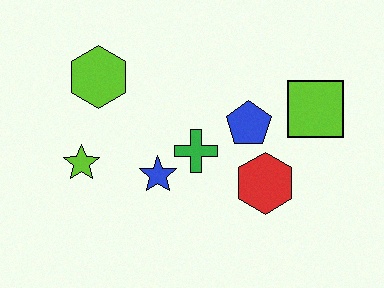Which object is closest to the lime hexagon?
The lime star is closest to the lime hexagon.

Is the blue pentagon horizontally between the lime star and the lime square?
Yes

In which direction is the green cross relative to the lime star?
The green cross is to the right of the lime star.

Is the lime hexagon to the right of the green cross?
No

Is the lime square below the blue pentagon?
No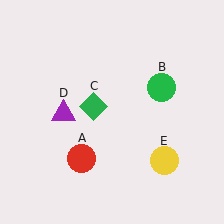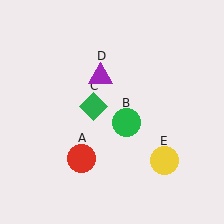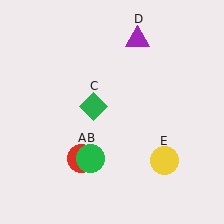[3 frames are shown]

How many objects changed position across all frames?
2 objects changed position: green circle (object B), purple triangle (object D).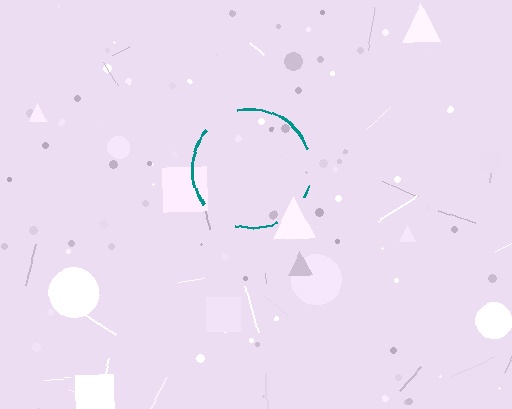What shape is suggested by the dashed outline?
The dashed outline suggests a circle.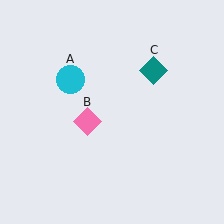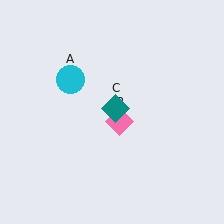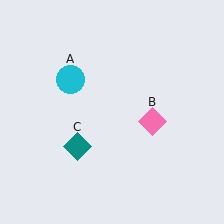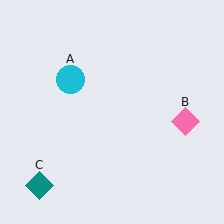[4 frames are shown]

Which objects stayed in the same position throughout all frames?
Cyan circle (object A) remained stationary.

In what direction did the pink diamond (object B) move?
The pink diamond (object B) moved right.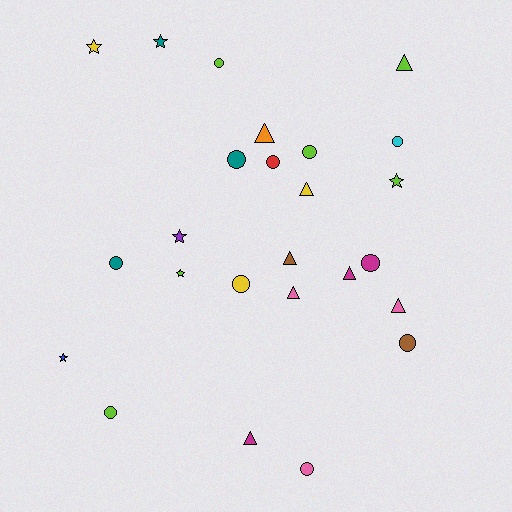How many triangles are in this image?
There are 8 triangles.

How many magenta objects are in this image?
There are 3 magenta objects.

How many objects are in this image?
There are 25 objects.